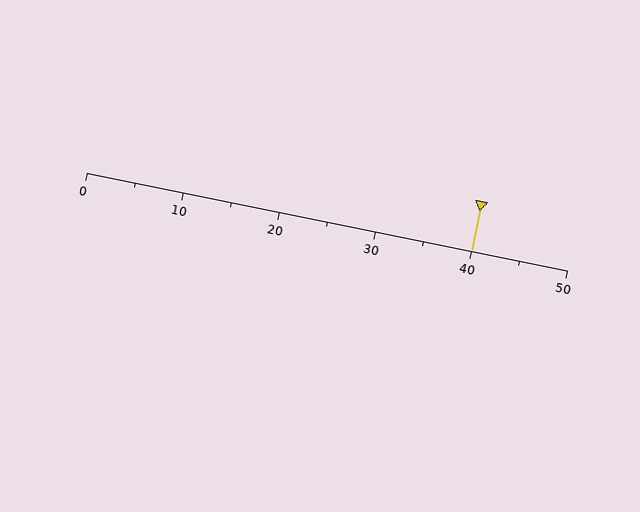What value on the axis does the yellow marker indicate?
The marker indicates approximately 40.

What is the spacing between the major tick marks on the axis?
The major ticks are spaced 10 apart.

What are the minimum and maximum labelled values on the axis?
The axis runs from 0 to 50.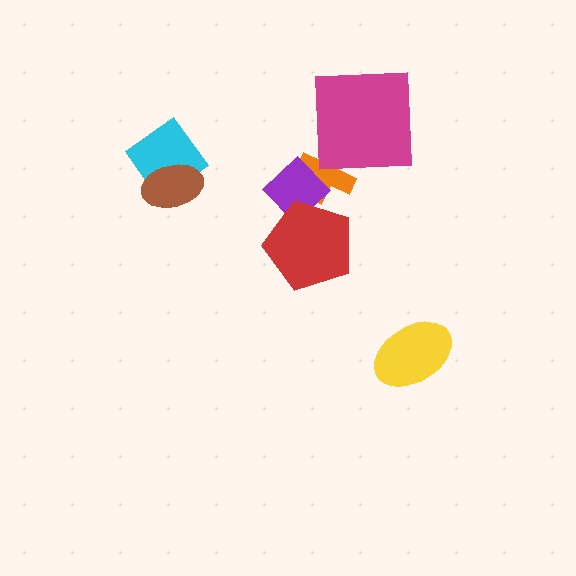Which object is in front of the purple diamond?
The red pentagon is in front of the purple diamond.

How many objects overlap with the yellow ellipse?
0 objects overlap with the yellow ellipse.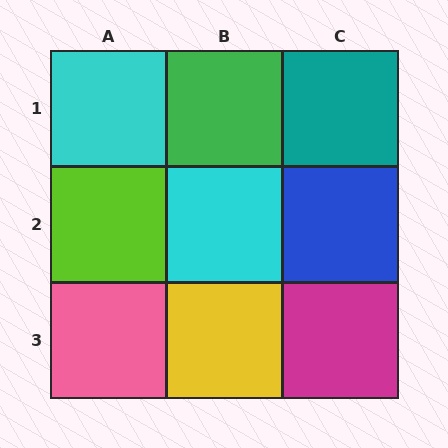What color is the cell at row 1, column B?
Green.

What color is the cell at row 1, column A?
Cyan.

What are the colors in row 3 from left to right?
Pink, yellow, magenta.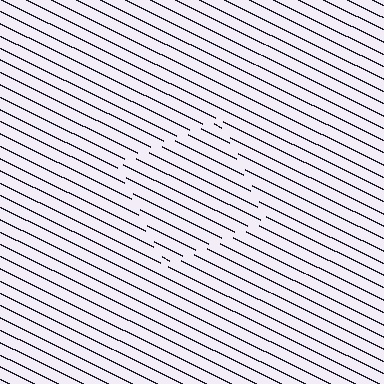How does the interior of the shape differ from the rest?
The interior of the shape contains the same grating, shifted by half a period — the contour is defined by the phase discontinuity where line-ends from the inner and outer gratings abut.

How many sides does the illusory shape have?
4 sides — the line-ends trace a square.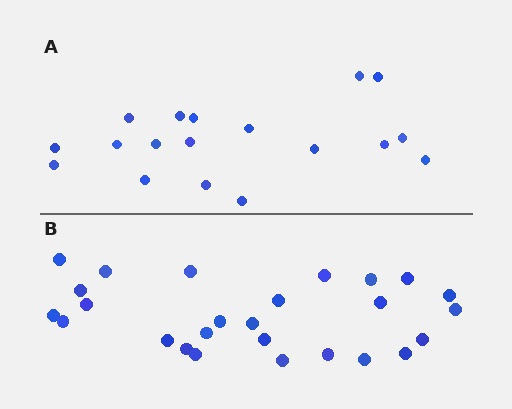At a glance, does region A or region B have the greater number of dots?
Region B (the bottom region) has more dots.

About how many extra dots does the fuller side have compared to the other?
Region B has roughly 8 or so more dots than region A.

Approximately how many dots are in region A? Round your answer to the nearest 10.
About 20 dots. (The exact count is 18, which rounds to 20.)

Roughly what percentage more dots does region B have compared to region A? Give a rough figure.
About 45% more.